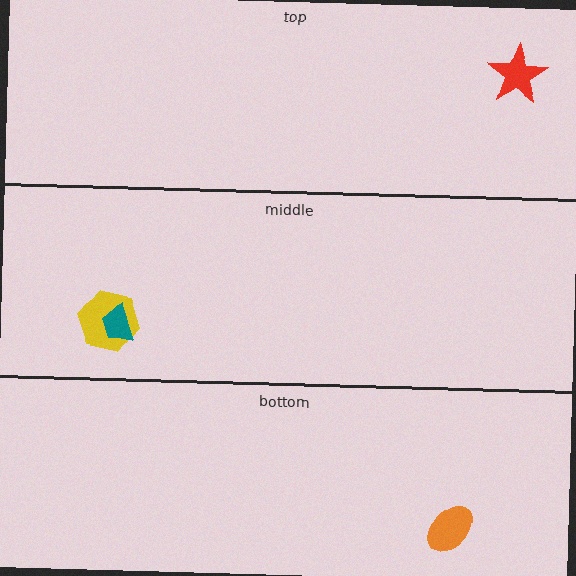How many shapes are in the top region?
1.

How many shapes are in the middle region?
2.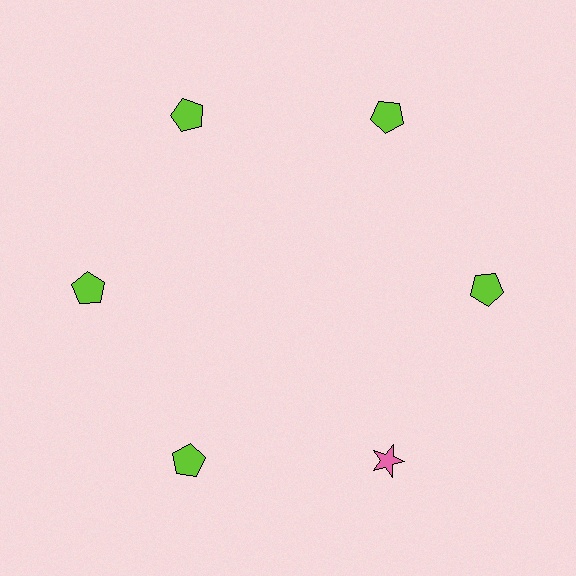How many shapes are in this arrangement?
There are 6 shapes arranged in a ring pattern.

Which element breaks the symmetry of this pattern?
The pink star at roughly the 5 o'clock position breaks the symmetry. All other shapes are lime pentagons.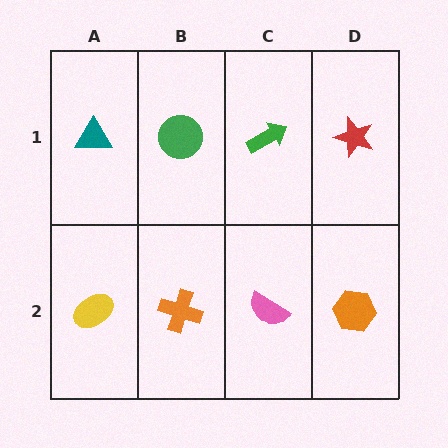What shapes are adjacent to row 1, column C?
A pink semicircle (row 2, column C), a green circle (row 1, column B), a red star (row 1, column D).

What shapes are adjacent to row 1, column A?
A yellow ellipse (row 2, column A), a green circle (row 1, column B).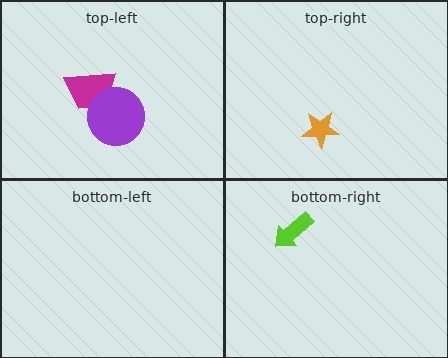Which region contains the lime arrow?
The bottom-right region.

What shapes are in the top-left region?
The magenta trapezoid, the purple circle.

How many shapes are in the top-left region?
2.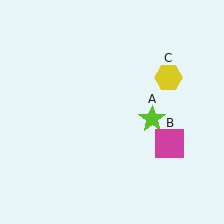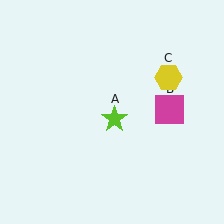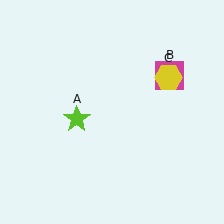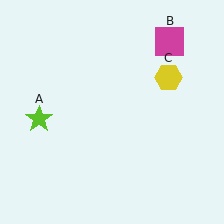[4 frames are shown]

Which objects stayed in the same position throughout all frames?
Yellow hexagon (object C) remained stationary.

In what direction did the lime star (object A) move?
The lime star (object A) moved left.